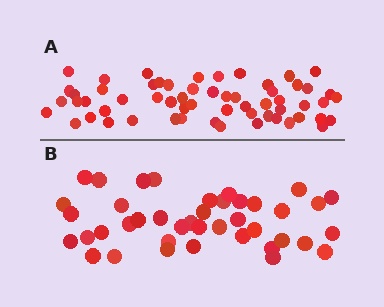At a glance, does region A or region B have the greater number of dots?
Region A (the top region) has more dots.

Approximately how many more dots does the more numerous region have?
Region A has approximately 20 more dots than region B.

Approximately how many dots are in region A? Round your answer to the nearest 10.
About 60 dots. (The exact count is 59, which rounds to 60.)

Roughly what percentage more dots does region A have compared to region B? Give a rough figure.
About 45% more.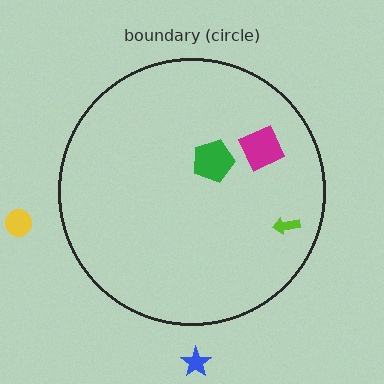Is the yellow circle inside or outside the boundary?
Outside.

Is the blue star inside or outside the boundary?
Outside.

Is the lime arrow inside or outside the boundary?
Inside.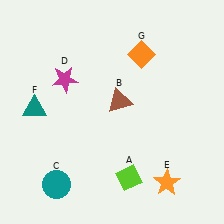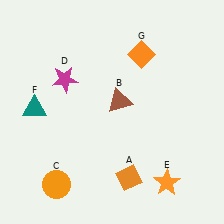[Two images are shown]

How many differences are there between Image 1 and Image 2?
There are 2 differences between the two images.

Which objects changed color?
A changed from lime to orange. C changed from teal to orange.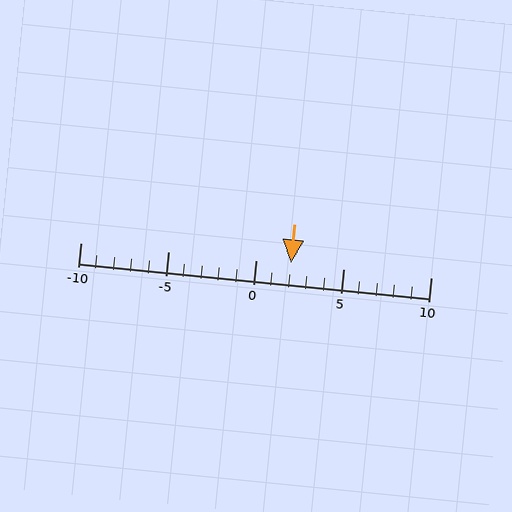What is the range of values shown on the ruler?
The ruler shows values from -10 to 10.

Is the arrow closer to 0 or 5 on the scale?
The arrow is closer to 0.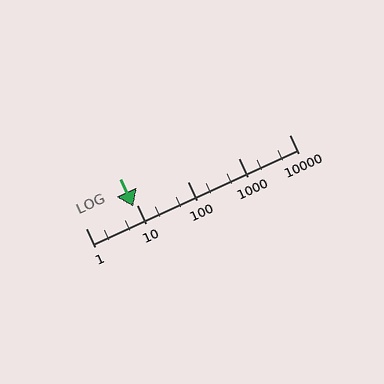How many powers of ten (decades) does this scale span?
The scale spans 4 decades, from 1 to 10000.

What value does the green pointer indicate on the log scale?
The pointer indicates approximately 8.7.